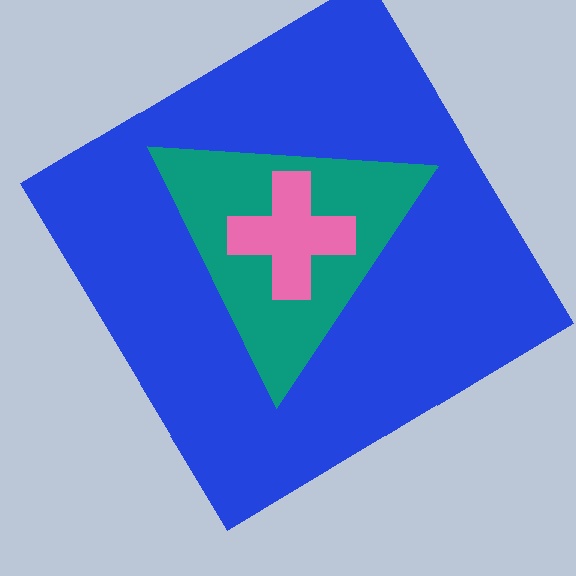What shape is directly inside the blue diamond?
The teal triangle.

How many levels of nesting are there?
3.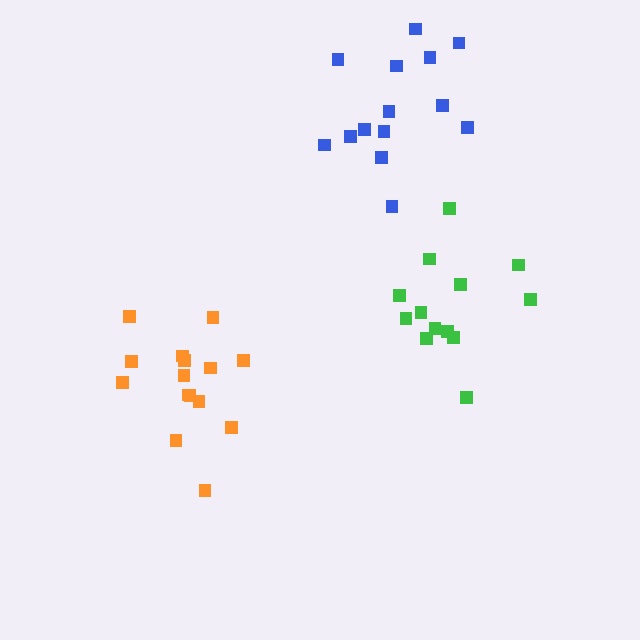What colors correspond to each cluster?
The clusters are colored: orange, green, blue.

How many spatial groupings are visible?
There are 3 spatial groupings.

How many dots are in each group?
Group 1: 15 dots, Group 2: 13 dots, Group 3: 14 dots (42 total).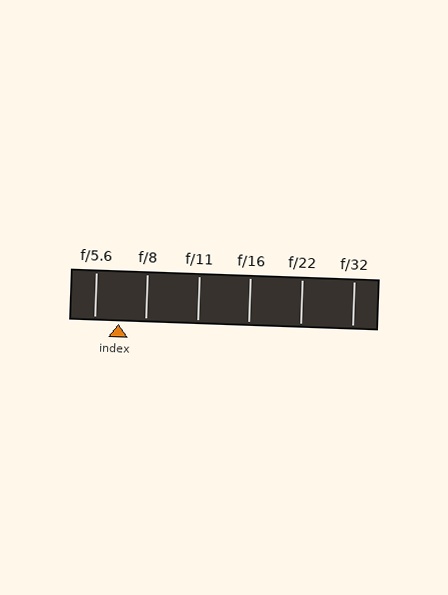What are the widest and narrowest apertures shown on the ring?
The widest aperture shown is f/5.6 and the narrowest is f/32.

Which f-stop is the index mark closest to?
The index mark is closest to f/5.6.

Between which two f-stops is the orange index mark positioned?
The index mark is between f/5.6 and f/8.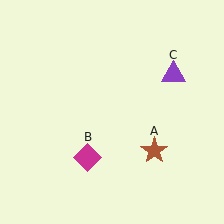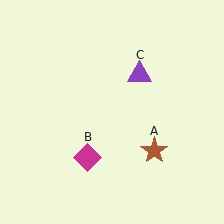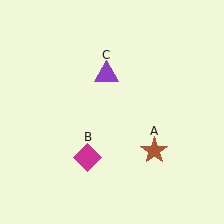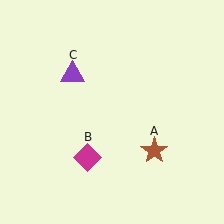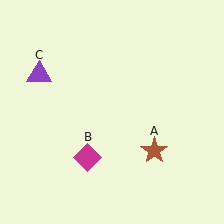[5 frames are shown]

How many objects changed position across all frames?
1 object changed position: purple triangle (object C).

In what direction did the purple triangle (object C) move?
The purple triangle (object C) moved left.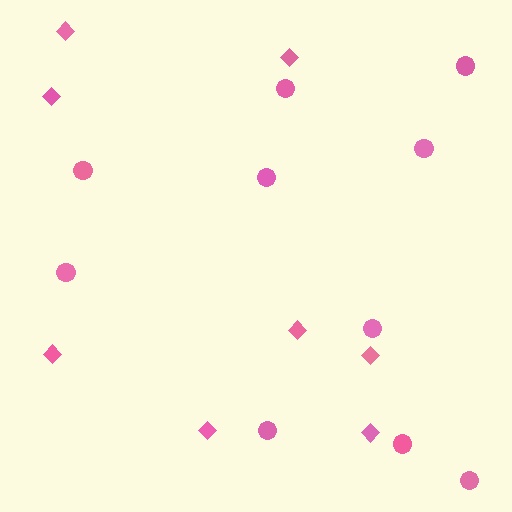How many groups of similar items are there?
There are 2 groups: one group of diamonds (8) and one group of circles (10).